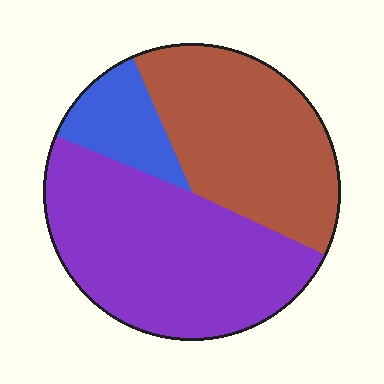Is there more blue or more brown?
Brown.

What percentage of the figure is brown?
Brown takes up about three eighths (3/8) of the figure.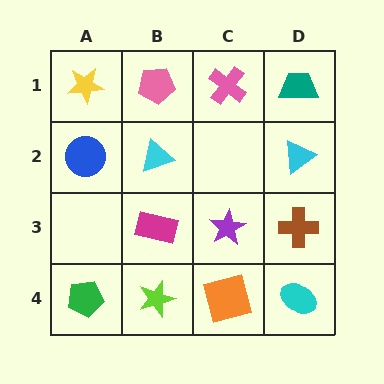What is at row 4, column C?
An orange square.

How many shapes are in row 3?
3 shapes.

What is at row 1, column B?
A pink pentagon.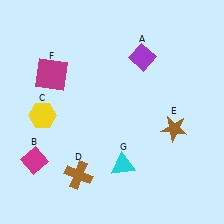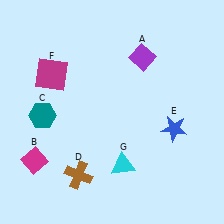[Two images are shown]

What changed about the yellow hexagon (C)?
In Image 1, C is yellow. In Image 2, it changed to teal.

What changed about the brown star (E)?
In Image 1, E is brown. In Image 2, it changed to blue.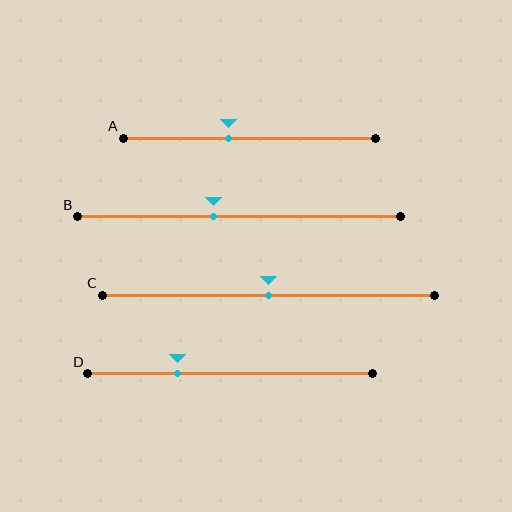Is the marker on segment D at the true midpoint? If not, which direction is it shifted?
No, the marker on segment D is shifted to the left by about 18% of the segment length.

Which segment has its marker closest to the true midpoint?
Segment C has its marker closest to the true midpoint.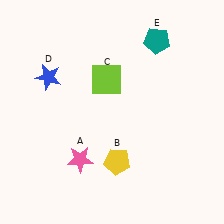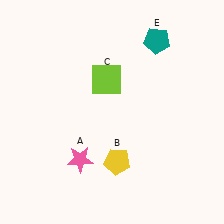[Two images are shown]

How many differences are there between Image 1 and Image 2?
There is 1 difference between the two images.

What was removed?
The blue star (D) was removed in Image 2.